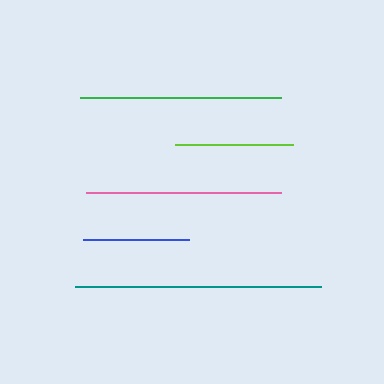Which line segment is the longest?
The teal line is the longest at approximately 246 pixels.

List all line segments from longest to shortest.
From longest to shortest: teal, green, pink, lime, blue.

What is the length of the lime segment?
The lime segment is approximately 118 pixels long.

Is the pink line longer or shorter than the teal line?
The teal line is longer than the pink line.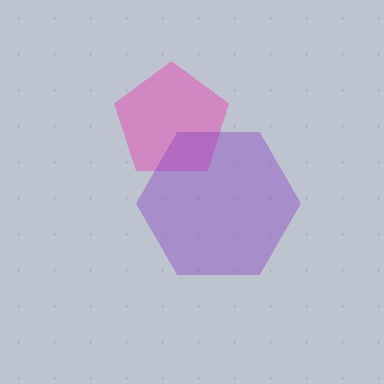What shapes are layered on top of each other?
The layered shapes are: a pink pentagon, a purple hexagon.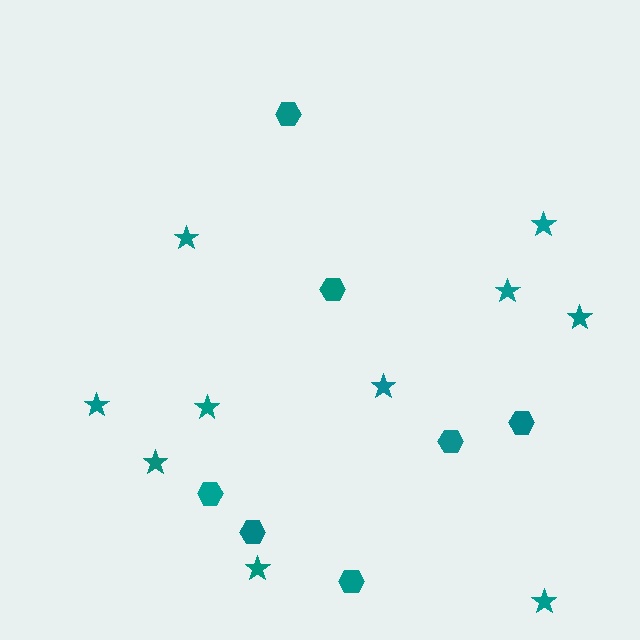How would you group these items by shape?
There are 2 groups: one group of hexagons (7) and one group of stars (10).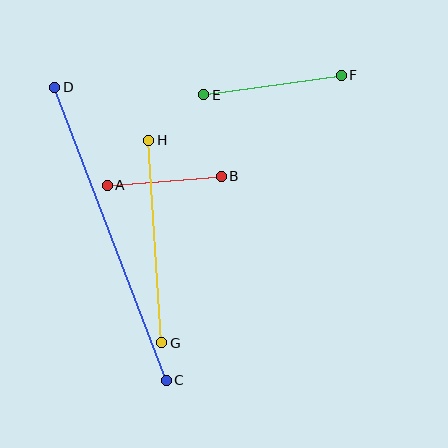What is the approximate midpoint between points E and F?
The midpoint is at approximately (272, 85) pixels.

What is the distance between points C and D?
The distance is approximately 314 pixels.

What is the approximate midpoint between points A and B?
The midpoint is at approximately (164, 181) pixels.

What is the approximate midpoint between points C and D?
The midpoint is at approximately (111, 234) pixels.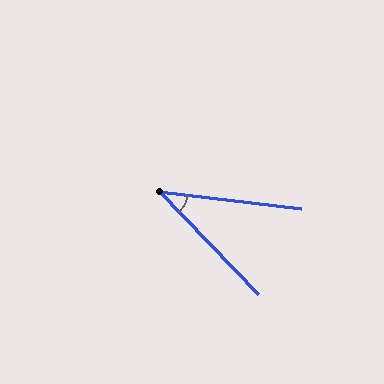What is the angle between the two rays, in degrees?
Approximately 39 degrees.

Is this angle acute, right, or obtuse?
It is acute.